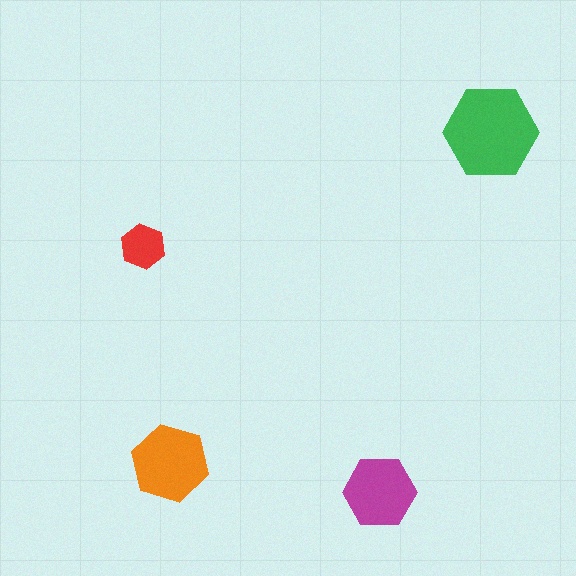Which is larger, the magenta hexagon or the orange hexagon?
The orange one.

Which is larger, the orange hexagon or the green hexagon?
The green one.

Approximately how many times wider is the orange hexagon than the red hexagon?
About 1.5 times wider.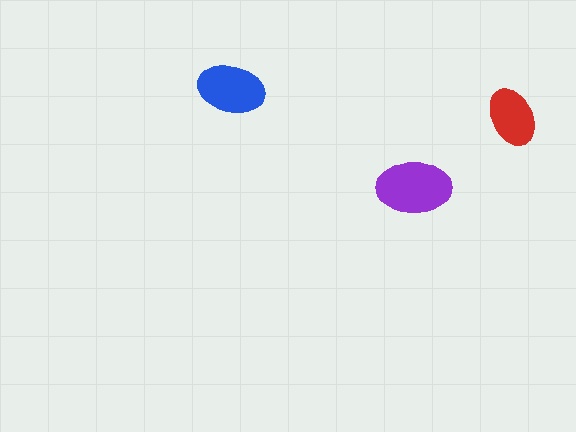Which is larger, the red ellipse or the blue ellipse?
The blue one.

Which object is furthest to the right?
The red ellipse is rightmost.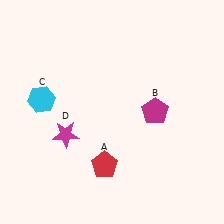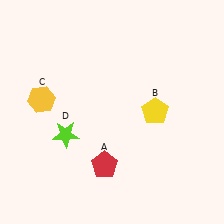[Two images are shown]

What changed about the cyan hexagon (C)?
In Image 1, C is cyan. In Image 2, it changed to yellow.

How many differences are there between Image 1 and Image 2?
There are 3 differences between the two images.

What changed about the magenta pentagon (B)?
In Image 1, B is magenta. In Image 2, it changed to yellow.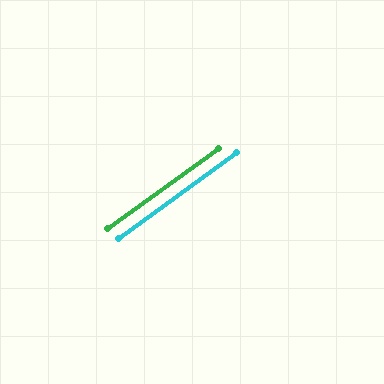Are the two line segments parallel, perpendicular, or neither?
Parallel — their directions differ by only 0.2°.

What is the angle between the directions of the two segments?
Approximately 0 degrees.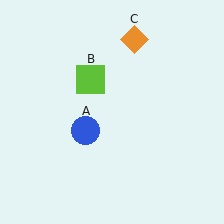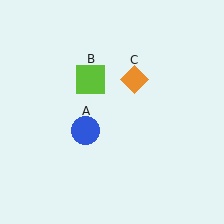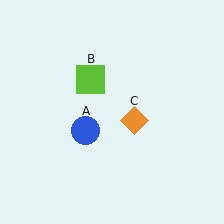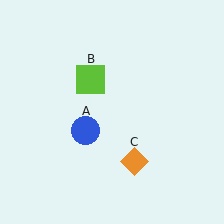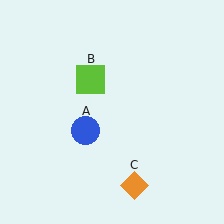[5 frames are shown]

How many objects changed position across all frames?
1 object changed position: orange diamond (object C).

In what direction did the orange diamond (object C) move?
The orange diamond (object C) moved down.